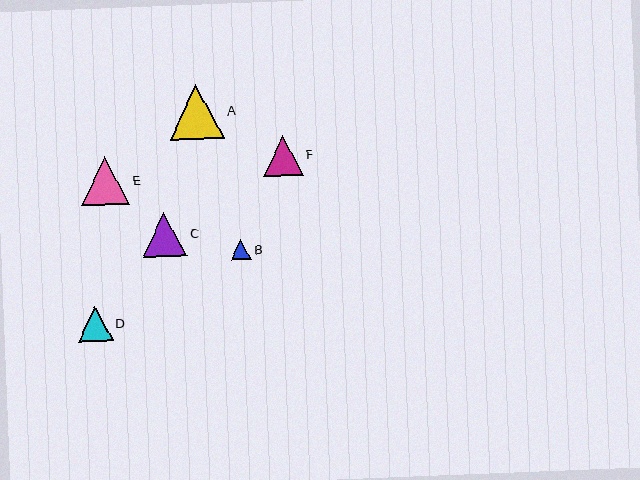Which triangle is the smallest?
Triangle B is the smallest with a size of approximately 20 pixels.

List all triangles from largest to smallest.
From largest to smallest: A, E, C, F, D, B.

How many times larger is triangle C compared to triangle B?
Triangle C is approximately 2.2 times the size of triangle B.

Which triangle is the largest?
Triangle A is the largest with a size of approximately 55 pixels.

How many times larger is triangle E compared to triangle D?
Triangle E is approximately 1.4 times the size of triangle D.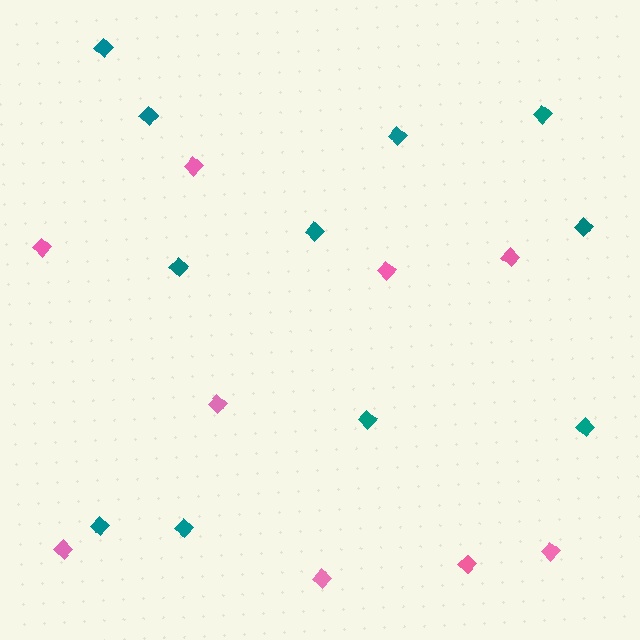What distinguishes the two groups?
There are 2 groups: one group of teal diamonds (11) and one group of pink diamonds (9).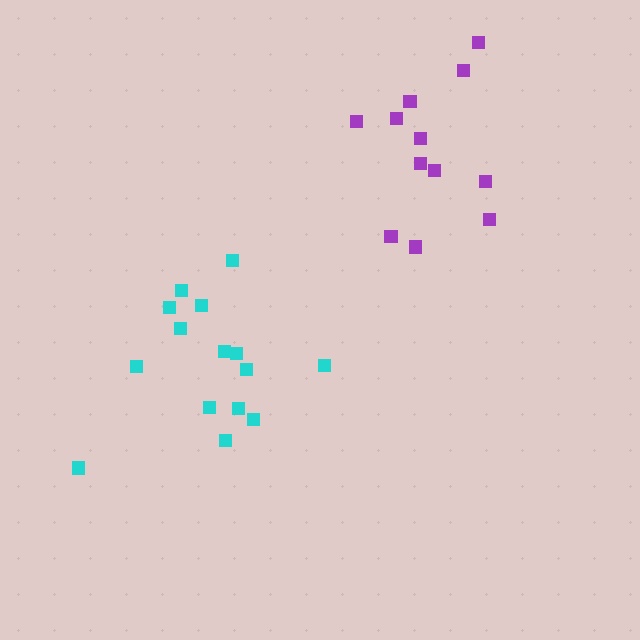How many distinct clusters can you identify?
There are 2 distinct clusters.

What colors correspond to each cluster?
The clusters are colored: cyan, purple.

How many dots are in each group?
Group 1: 15 dots, Group 2: 12 dots (27 total).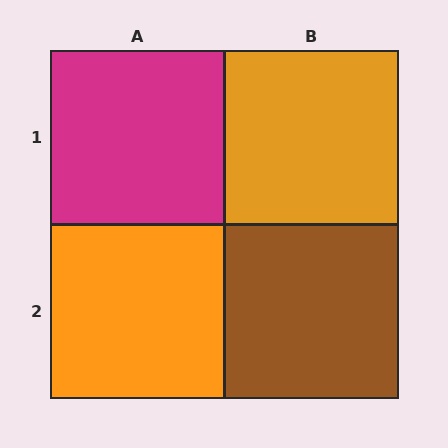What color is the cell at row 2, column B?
Brown.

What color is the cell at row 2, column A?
Orange.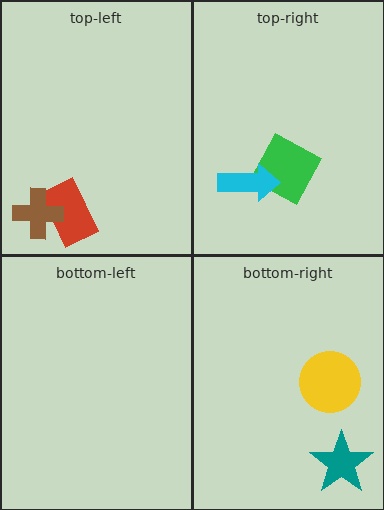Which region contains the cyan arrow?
The top-right region.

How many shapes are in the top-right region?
2.